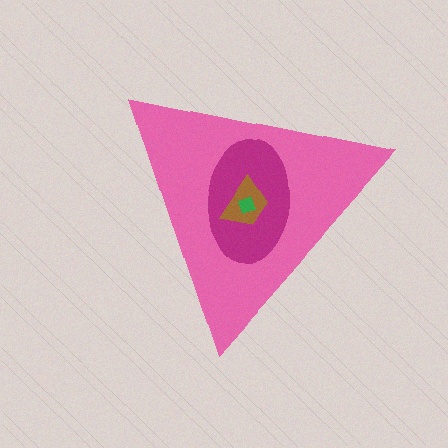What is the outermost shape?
The pink triangle.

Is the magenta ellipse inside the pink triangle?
Yes.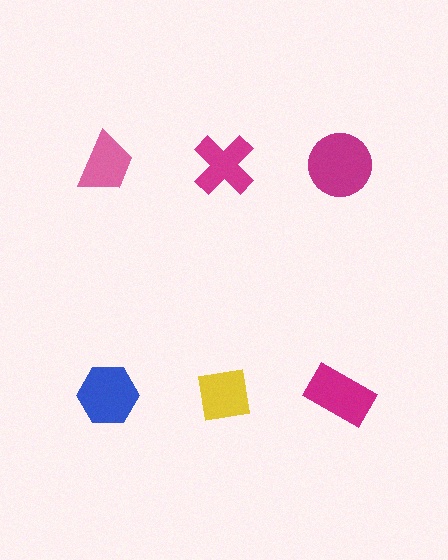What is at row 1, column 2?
A magenta cross.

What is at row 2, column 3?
A magenta rectangle.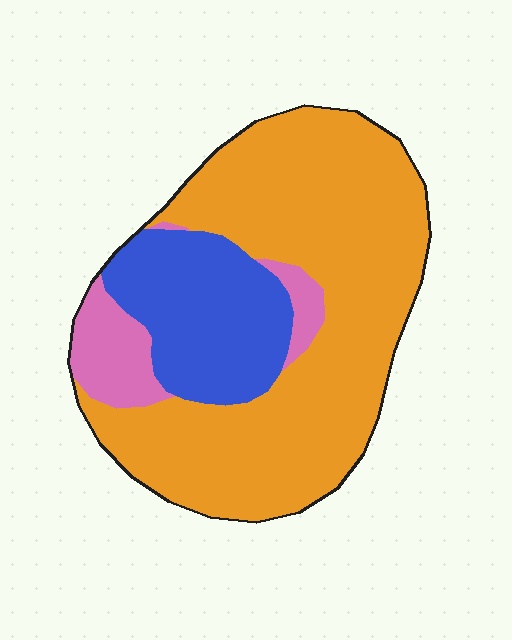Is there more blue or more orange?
Orange.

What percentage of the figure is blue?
Blue takes up less than a quarter of the figure.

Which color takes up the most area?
Orange, at roughly 65%.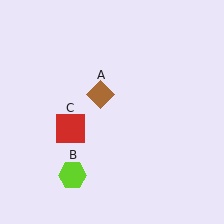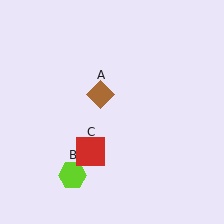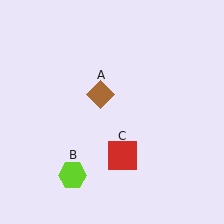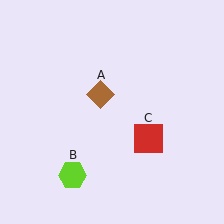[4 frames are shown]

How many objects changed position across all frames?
1 object changed position: red square (object C).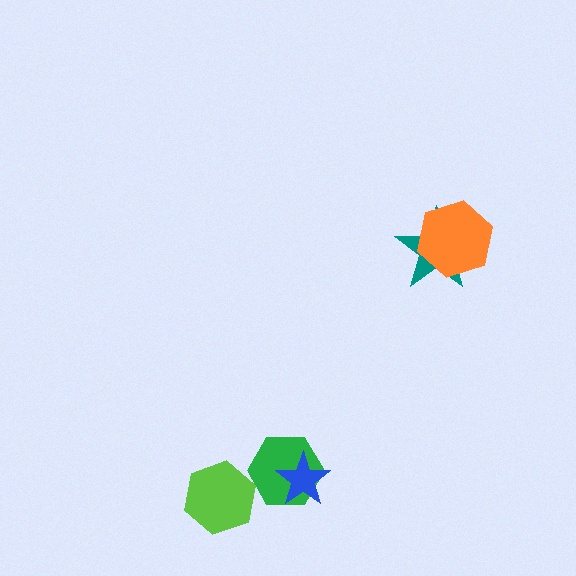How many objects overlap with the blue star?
1 object overlaps with the blue star.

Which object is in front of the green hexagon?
The blue star is in front of the green hexagon.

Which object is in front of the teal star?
The orange hexagon is in front of the teal star.